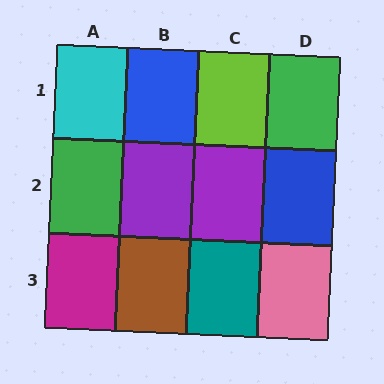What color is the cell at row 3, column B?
Brown.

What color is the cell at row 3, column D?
Pink.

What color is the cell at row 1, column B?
Blue.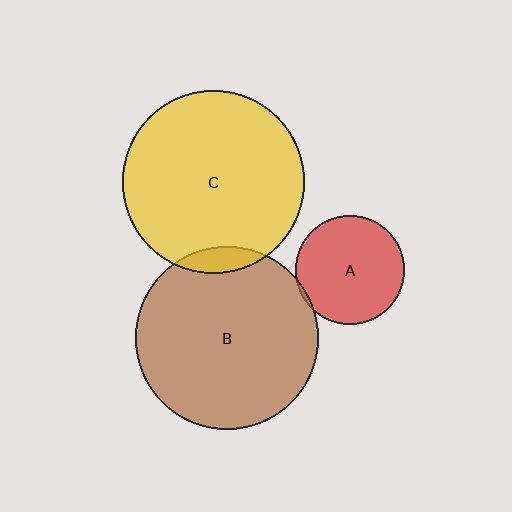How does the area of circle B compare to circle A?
Approximately 2.8 times.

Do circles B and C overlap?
Yes.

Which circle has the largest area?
Circle B (brown).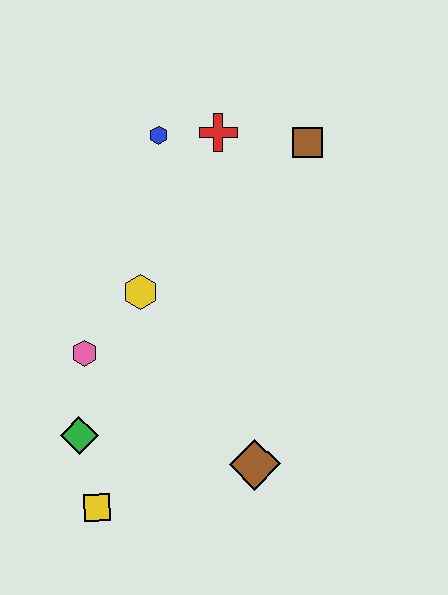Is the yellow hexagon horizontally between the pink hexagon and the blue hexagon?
Yes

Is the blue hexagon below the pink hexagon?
No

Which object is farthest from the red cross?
The yellow square is farthest from the red cross.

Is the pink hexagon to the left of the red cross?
Yes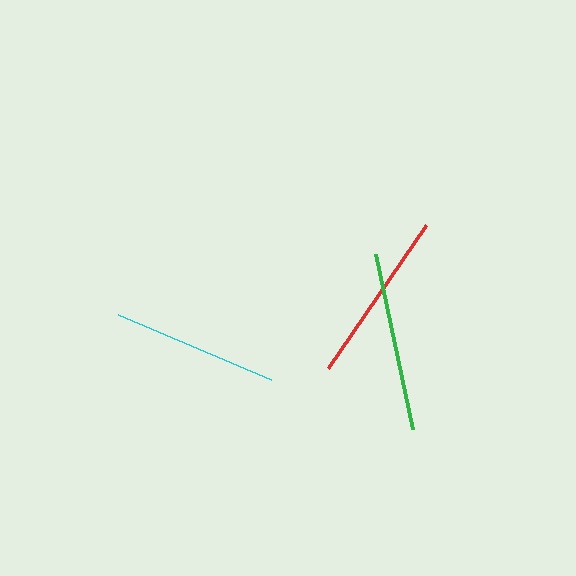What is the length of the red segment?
The red segment is approximately 173 pixels long.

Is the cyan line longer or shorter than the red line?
The red line is longer than the cyan line.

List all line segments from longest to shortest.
From longest to shortest: green, red, cyan.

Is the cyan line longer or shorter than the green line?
The green line is longer than the cyan line.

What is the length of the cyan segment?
The cyan segment is approximately 166 pixels long.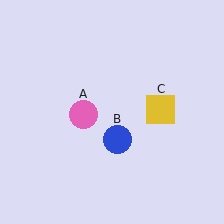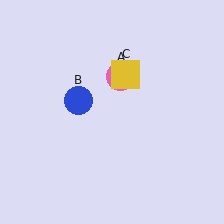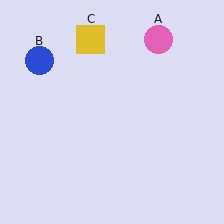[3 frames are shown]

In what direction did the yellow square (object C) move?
The yellow square (object C) moved up and to the left.